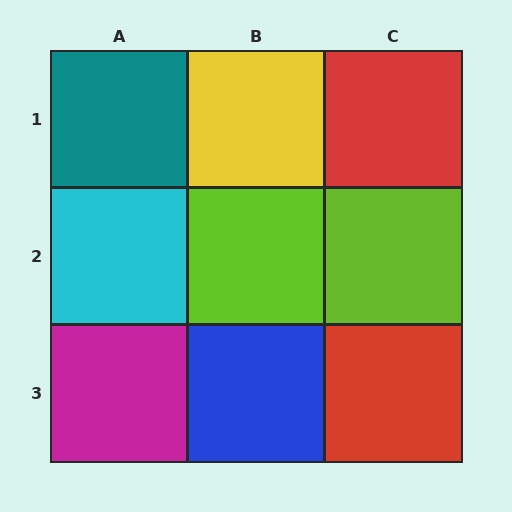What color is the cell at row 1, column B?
Yellow.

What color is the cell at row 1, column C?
Red.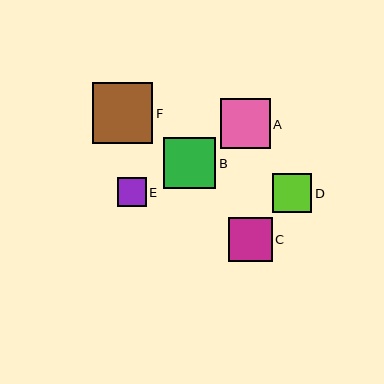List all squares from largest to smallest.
From largest to smallest: F, B, A, C, D, E.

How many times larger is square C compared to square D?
Square C is approximately 1.1 times the size of square D.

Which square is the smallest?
Square E is the smallest with a size of approximately 29 pixels.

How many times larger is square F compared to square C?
Square F is approximately 1.4 times the size of square C.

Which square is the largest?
Square F is the largest with a size of approximately 61 pixels.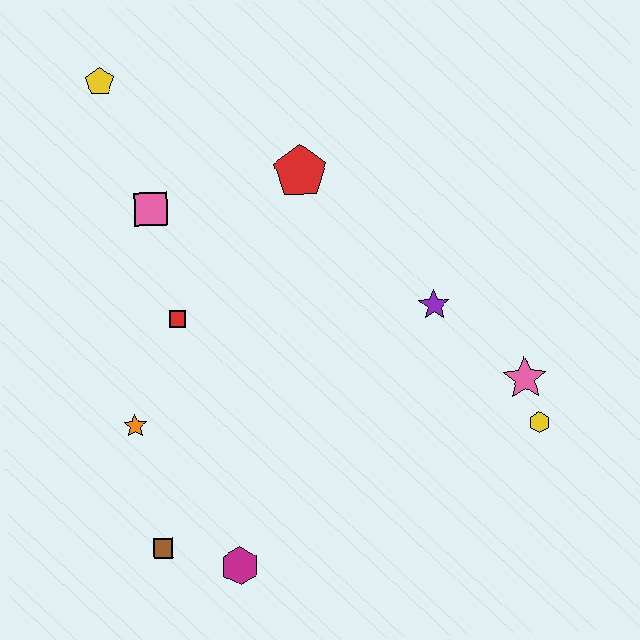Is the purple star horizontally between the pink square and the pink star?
Yes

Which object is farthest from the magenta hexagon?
The yellow pentagon is farthest from the magenta hexagon.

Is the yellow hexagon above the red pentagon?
No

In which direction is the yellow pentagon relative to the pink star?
The yellow pentagon is to the left of the pink star.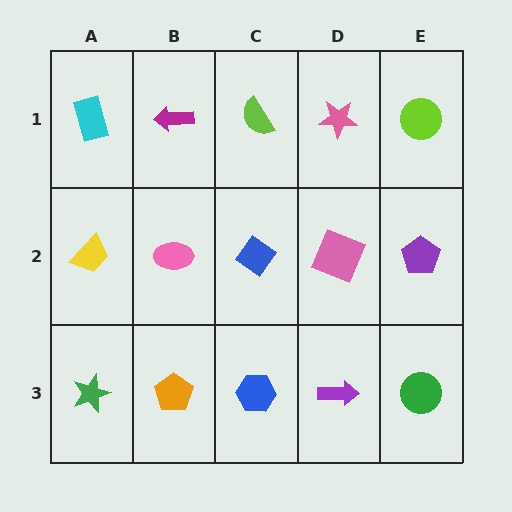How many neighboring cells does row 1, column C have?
3.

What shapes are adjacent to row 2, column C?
A lime semicircle (row 1, column C), a blue hexagon (row 3, column C), a pink ellipse (row 2, column B), a pink square (row 2, column D).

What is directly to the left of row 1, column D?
A lime semicircle.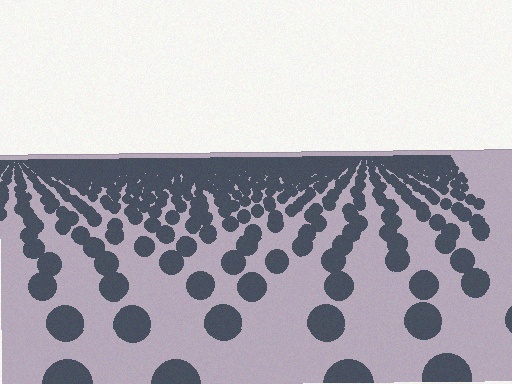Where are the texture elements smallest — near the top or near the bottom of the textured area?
Near the top.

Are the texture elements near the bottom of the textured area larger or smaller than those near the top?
Larger. Near the bottom, elements are closer to the viewer and appear at a bigger on-screen size.